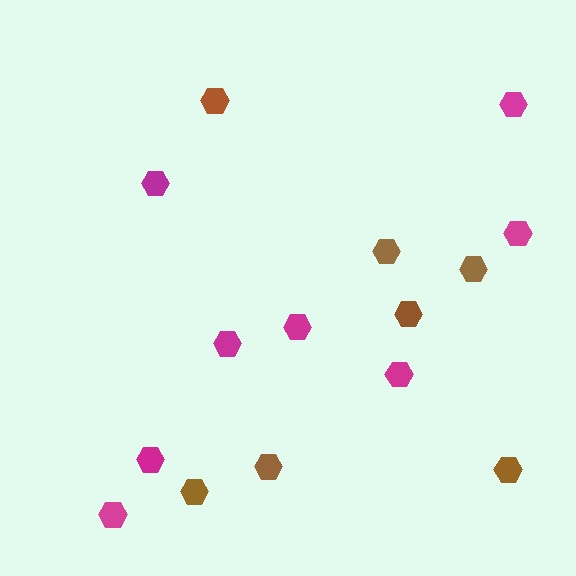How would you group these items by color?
There are 2 groups: one group of magenta hexagons (8) and one group of brown hexagons (7).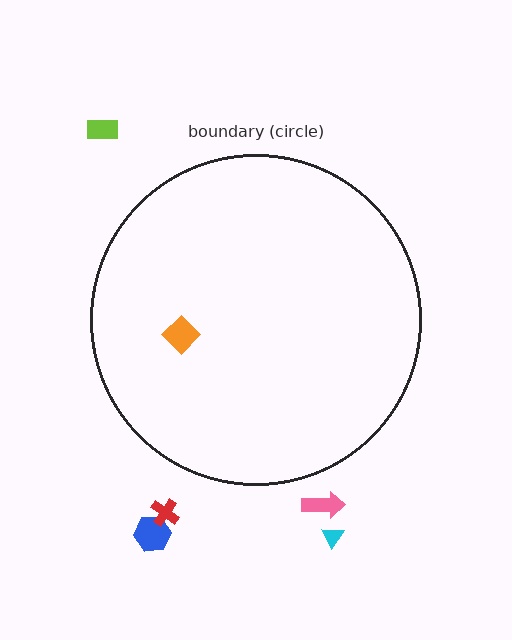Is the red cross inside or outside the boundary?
Outside.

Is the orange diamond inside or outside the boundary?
Inside.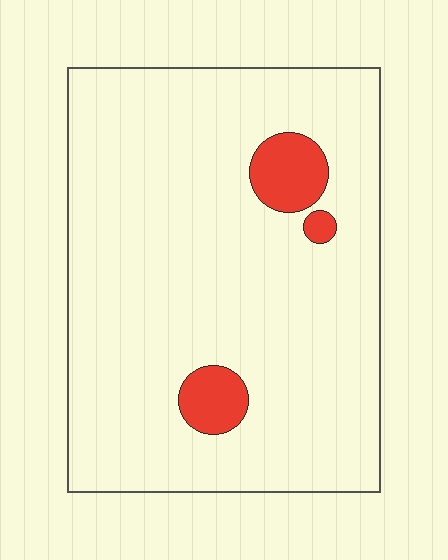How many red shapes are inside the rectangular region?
3.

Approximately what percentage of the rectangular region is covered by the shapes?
Approximately 5%.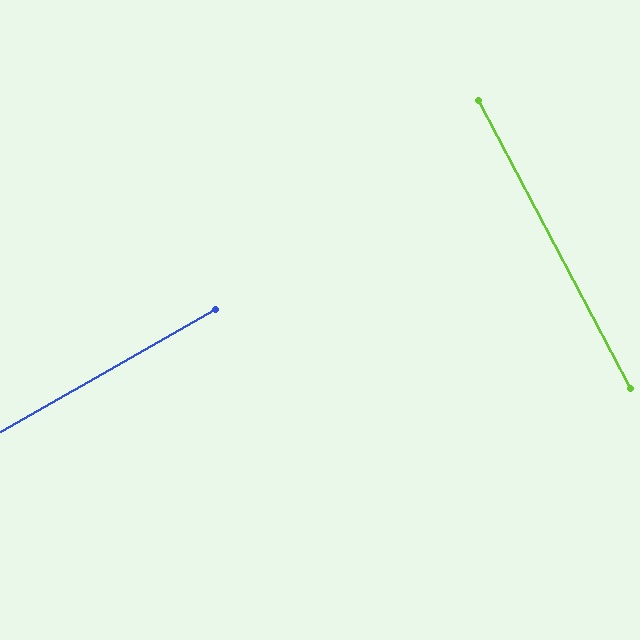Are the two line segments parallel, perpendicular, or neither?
Perpendicular — they meet at approximately 88°.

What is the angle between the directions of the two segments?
Approximately 88 degrees.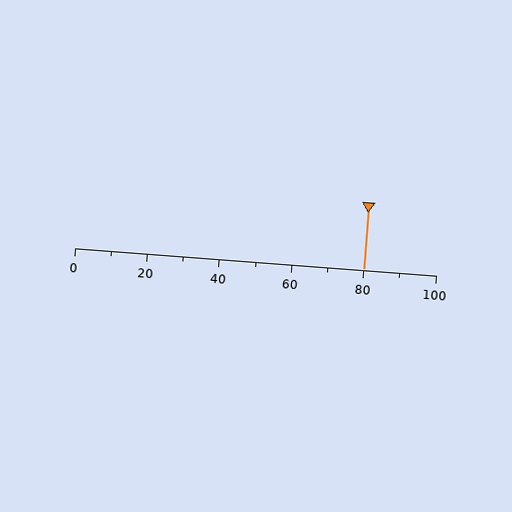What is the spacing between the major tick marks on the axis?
The major ticks are spaced 20 apart.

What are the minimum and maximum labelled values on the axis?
The axis runs from 0 to 100.